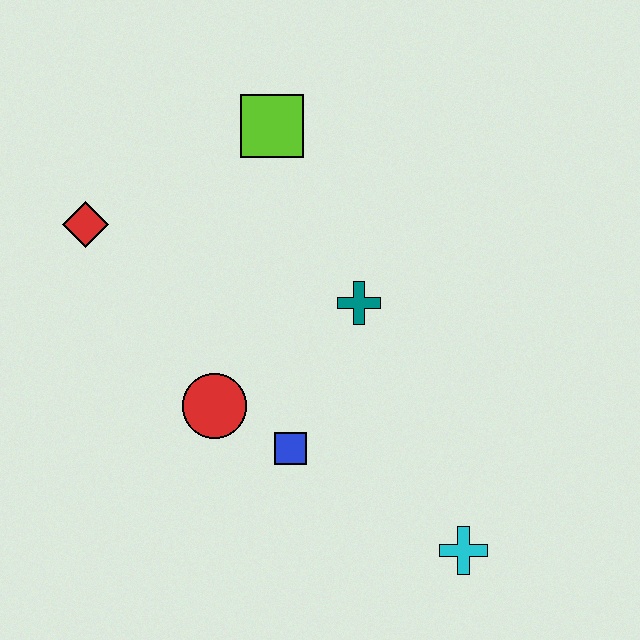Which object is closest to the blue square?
The red circle is closest to the blue square.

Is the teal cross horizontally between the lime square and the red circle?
No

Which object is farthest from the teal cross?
The red diamond is farthest from the teal cross.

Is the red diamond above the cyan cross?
Yes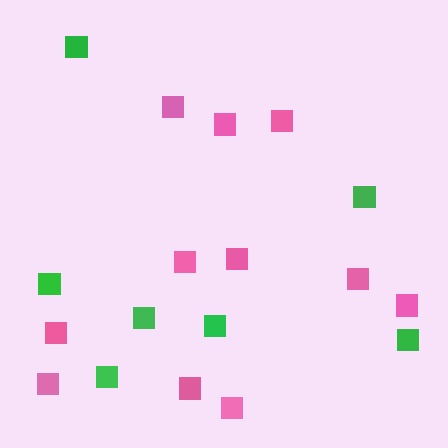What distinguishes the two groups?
There are 2 groups: one group of green squares (7) and one group of pink squares (11).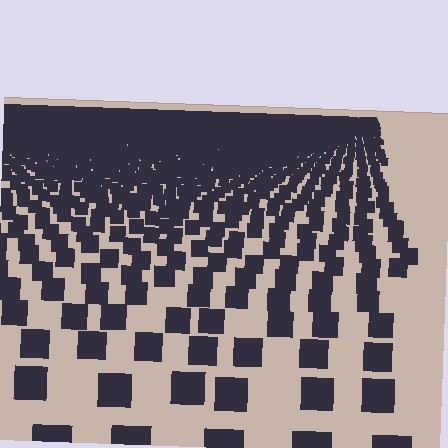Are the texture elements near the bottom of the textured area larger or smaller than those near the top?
Larger. Near the bottom, elements are closer to the viewer and appear at a bigger on-screen size.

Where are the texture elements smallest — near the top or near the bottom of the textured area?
Near the top.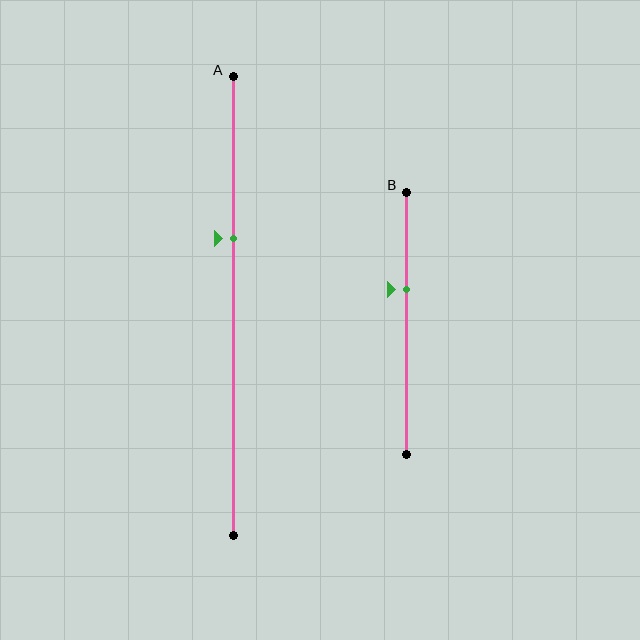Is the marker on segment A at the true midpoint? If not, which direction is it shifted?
No, the marker on segment A is shifted upward by about 15% of the segment length.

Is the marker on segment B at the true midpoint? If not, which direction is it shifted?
No, the marker on segment B is shifted upward by about 13% of the segment length.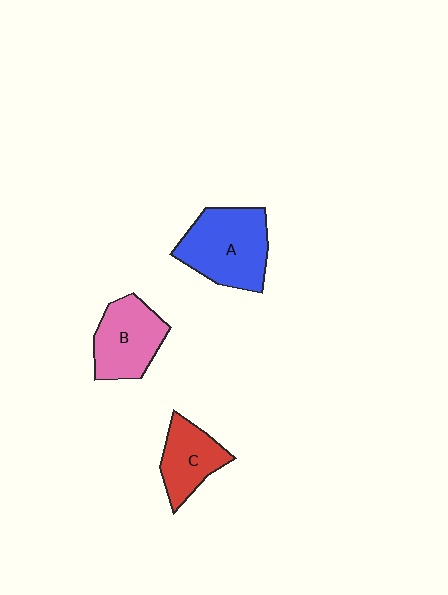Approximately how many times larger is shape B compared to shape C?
Approximately 1.2 times.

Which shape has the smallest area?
Shape C (red).